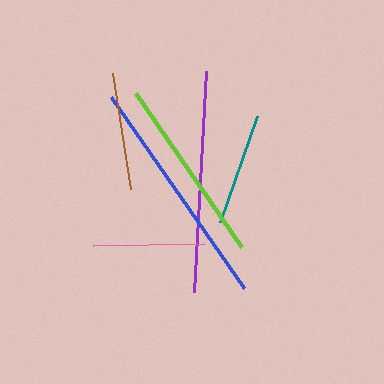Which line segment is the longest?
The blue line is the longest at approximately 233 pixels.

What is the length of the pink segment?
The pink segment is approximately 111 pixels long.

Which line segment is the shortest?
The pink line is the shortest at approximately 111 pixels.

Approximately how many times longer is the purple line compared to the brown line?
The purple line is approximately 1.9 times the length of the brown line.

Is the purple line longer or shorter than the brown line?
The purple line is longer than the brown line.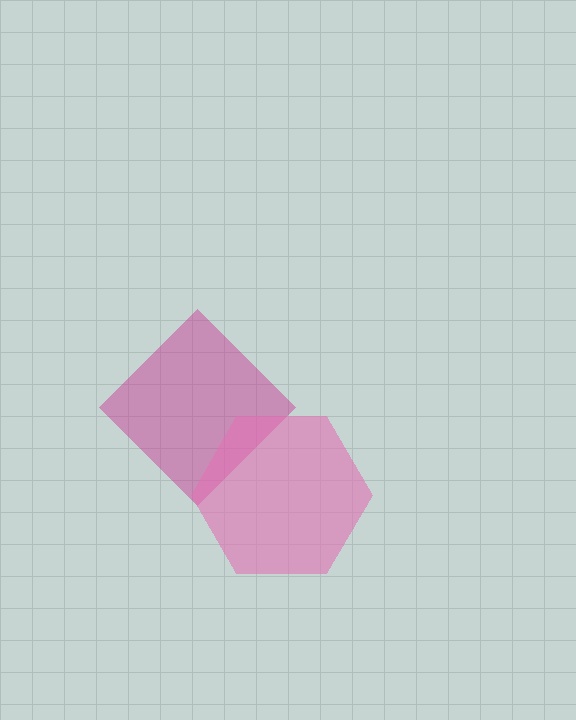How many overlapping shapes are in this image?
There are 2 overlapping shapes in the image.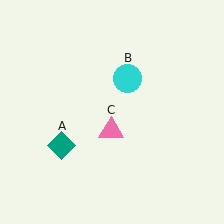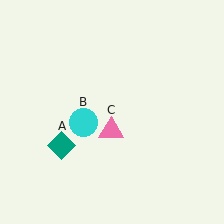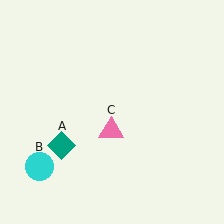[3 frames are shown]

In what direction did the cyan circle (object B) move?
The cyan circle (object B) moved down and to the left.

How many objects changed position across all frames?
1 object changed position: cyan circle (object B).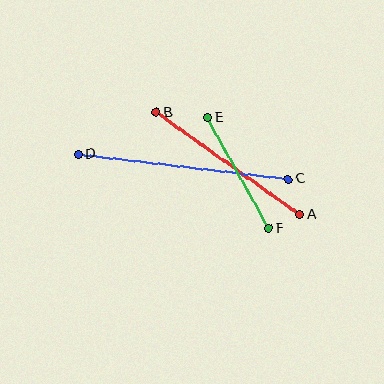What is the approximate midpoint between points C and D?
The midpoint is at approximately (183, 167) pixels.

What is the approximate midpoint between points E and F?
The midpoint is at approximately (238, 173) pixels.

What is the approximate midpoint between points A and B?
The midpoint is at approximately (228, 163) pixels.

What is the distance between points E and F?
The distance is approximately 127 pixels.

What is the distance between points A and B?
The distance is approximately 176 pixels.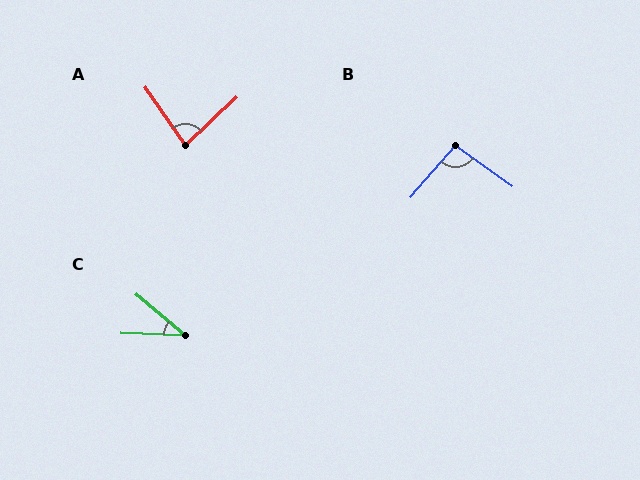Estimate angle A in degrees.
Approximately 81 degrees.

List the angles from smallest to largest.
C (38°), A (81°), B (95°).